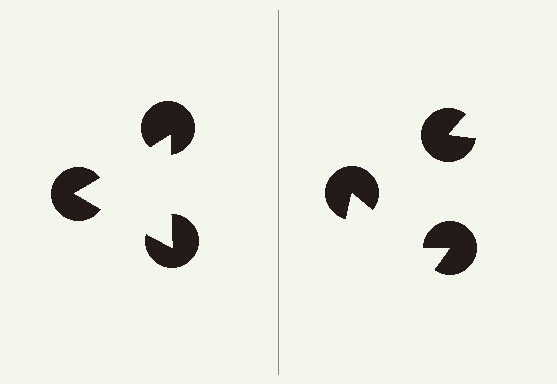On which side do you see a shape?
An illusory triangle appears on the left side. On the right side the wedge cuts are rotated, so no coherent shape forms.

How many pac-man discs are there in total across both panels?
6 — 3 on each side.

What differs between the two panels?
The pac-man discs are positioned identically on both sides; only the wedge orientations differ. On the left they align to a triangle; on the right they are misaligned.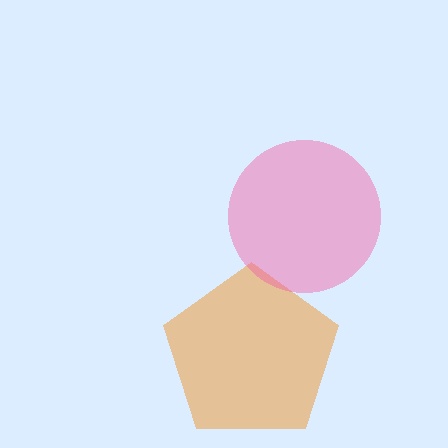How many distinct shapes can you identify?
There are 2 distinct shapes: an orange pentagon, a pink circle.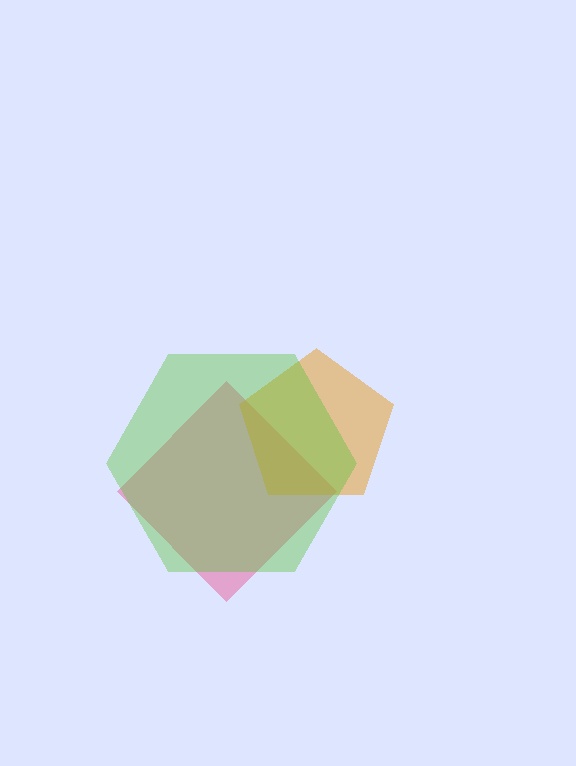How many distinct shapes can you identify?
There are 3 distinct shapes: a pink diamond, an orange pentagon, a lime hexagon.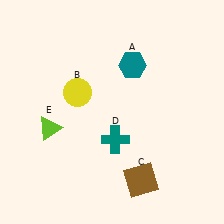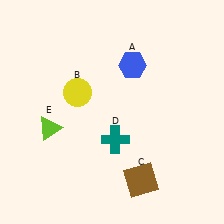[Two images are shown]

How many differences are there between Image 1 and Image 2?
There is 1 difference between the two images.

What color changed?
The hexagon (A) changed from teal in Image 1 to blue in Image 2.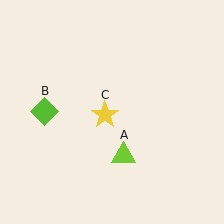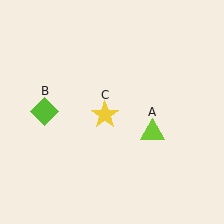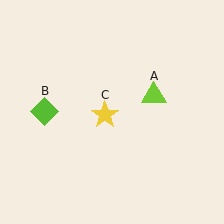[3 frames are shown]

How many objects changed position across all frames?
1 object changed position: lime triangle (object A).